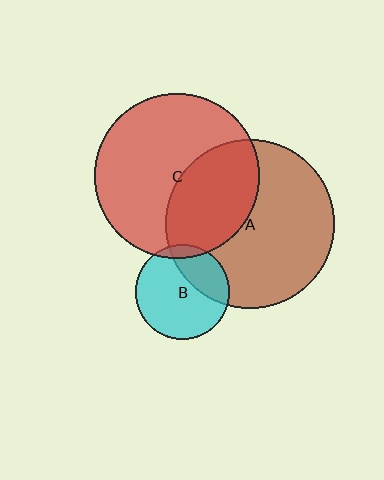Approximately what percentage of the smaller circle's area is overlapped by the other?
Approximately 30%.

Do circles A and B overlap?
Yes.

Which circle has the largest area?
Circle A (brown).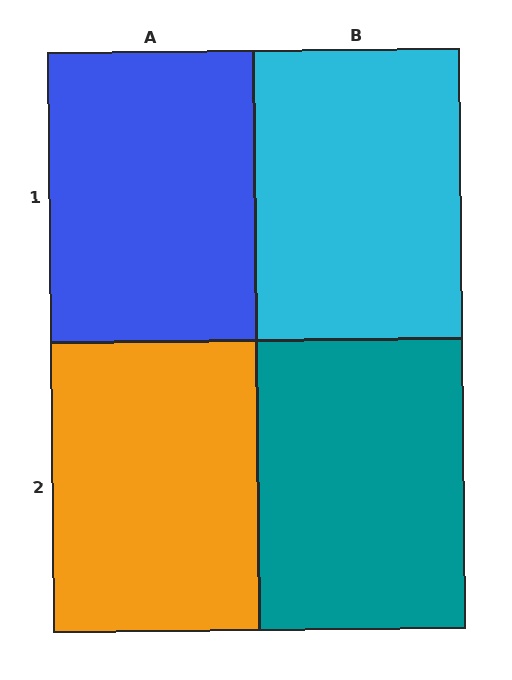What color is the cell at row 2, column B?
Teal.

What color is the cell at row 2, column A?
Orange.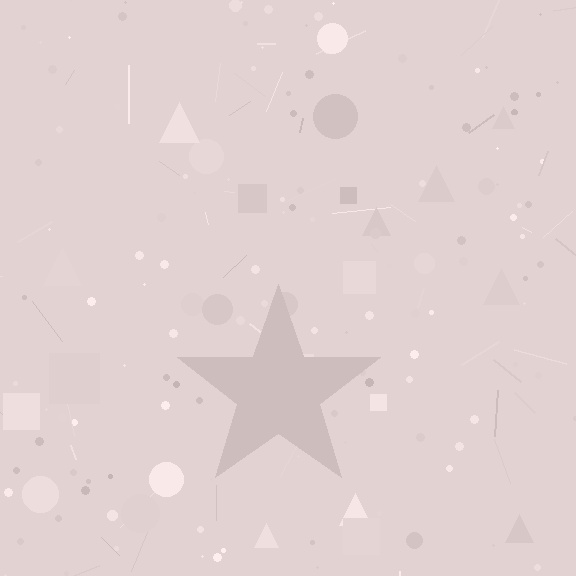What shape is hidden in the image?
A star is hidden in the image.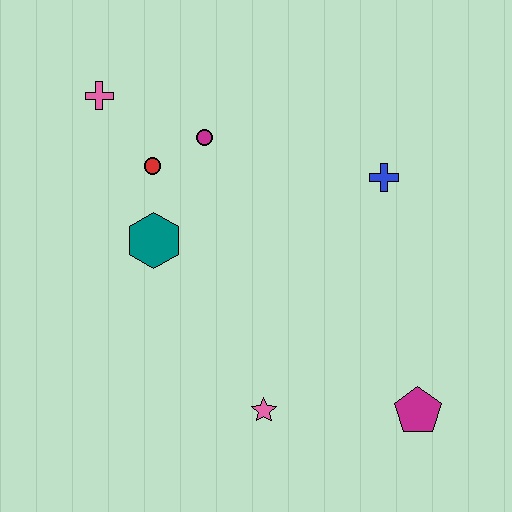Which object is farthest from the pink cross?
The magenta pentagon is farthest from the pink cross.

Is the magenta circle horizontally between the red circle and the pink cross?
No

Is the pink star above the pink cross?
No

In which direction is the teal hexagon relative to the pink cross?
The teal hexagon is below the pink cross.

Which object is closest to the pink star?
The magenta pentagon is closest to the pink star.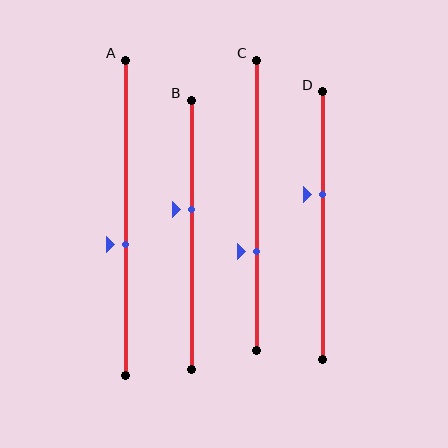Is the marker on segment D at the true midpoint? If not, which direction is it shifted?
No, the marker on segment D is shifted upward by about 12% of the segment length.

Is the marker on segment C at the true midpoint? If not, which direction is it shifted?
No, the marker on segment C is shifted downward by about 16% of the segment length.